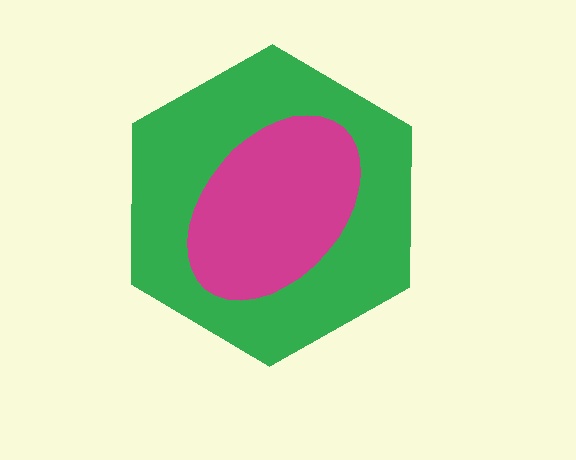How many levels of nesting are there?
2.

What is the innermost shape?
The magenta ellipse.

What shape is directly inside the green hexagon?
The magenta ellipse.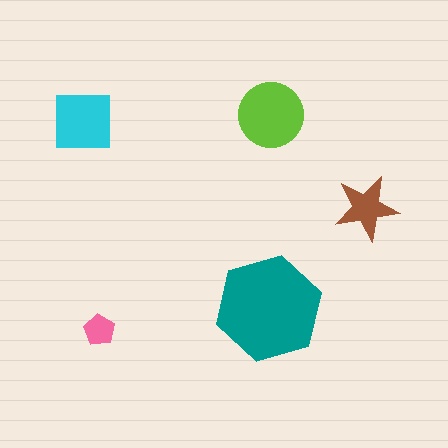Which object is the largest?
The teal hexagon.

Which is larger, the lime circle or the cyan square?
The lime circle.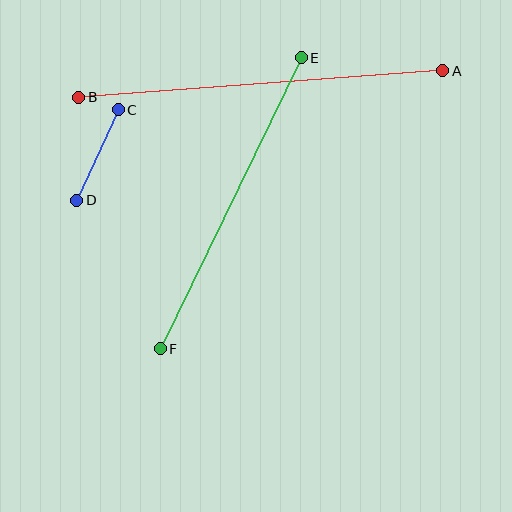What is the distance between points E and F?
The distance is approximately 323 pixels.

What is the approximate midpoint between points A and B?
The midpoint is at approximately (261, 84) pixels.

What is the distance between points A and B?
The distance is approximately 365 pixels.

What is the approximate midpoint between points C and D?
The midpoint is at approximately (97, 155) pixels.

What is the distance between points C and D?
The distance is approximately 100 pixels.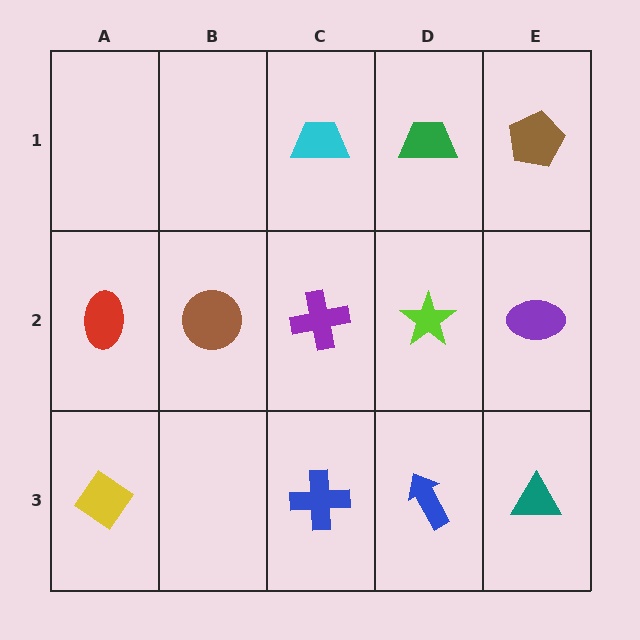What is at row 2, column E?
A purple ellipse.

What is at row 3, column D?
A blue arrow.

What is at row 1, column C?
A cyan trapezoid.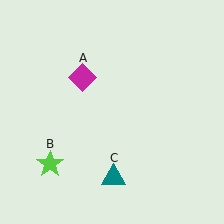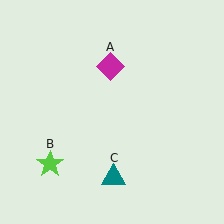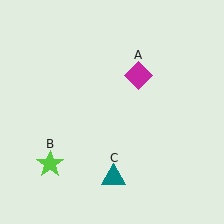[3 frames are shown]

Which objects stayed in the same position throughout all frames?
Lime star (object B) and teal triangle (object C) remained stationary.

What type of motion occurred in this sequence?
The magenta diamond (object A) rotated clockwise around the center of the scene.